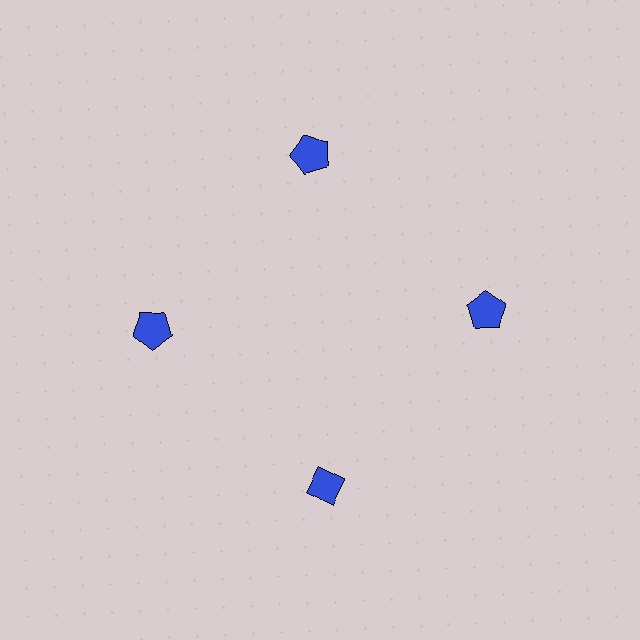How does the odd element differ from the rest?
It has a different shape: diamond instead of pentagon.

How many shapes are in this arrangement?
There are 4 shapes arranged in a ring pattern.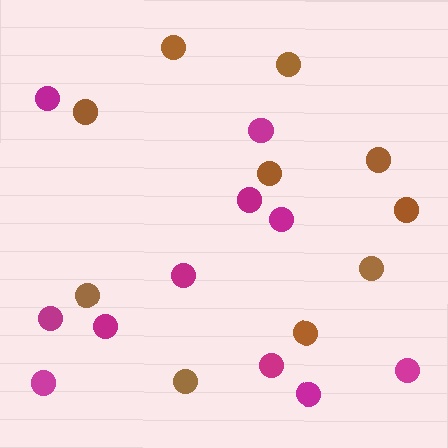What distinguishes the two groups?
There are 2 groups: one group of brown circles (10) and one group of magenta circles (11).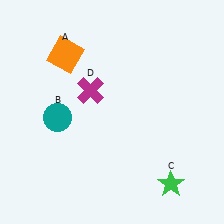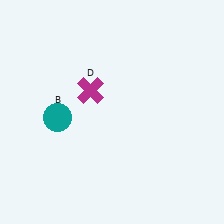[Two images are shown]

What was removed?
The orange square (A), the green star (C) were removed in Image 2.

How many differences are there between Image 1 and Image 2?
There are 2 differences between the two images.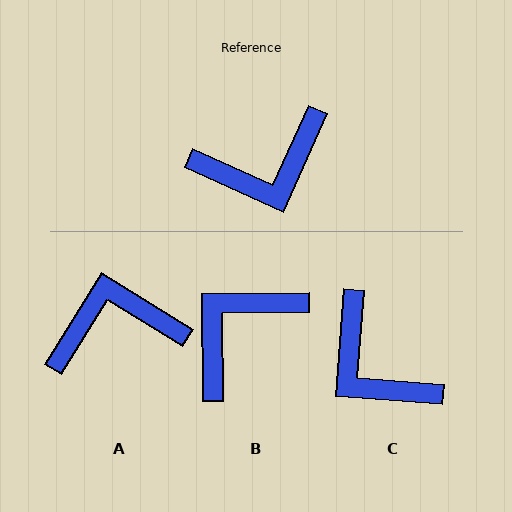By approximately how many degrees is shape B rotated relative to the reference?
Approximately 155 degrees clockwise.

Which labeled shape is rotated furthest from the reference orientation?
A, about 172 degrees away.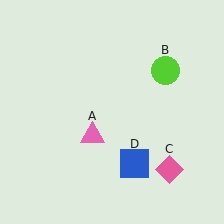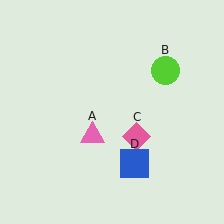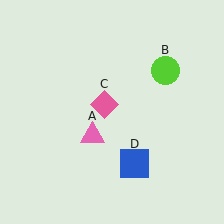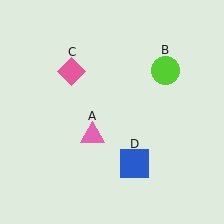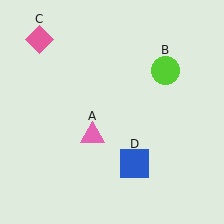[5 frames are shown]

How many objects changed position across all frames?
1 object changed position: pink diamond (object C).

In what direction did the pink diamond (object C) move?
The pink diamond (object C) moved up and to the left.